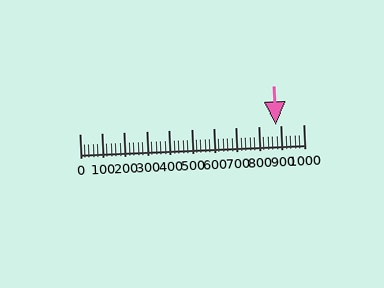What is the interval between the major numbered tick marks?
The major tick marks are spaced 100 units apart.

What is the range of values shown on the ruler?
The ruler shows values from 0 to 1000.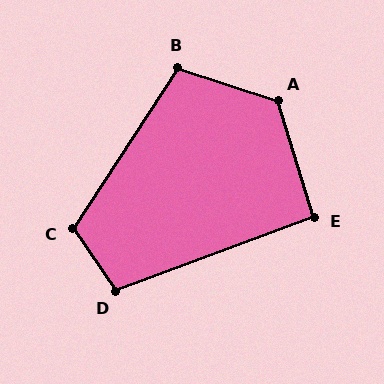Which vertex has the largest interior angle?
A, at approximately 126 degrees.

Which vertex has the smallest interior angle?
E, at approximately 93 degrees.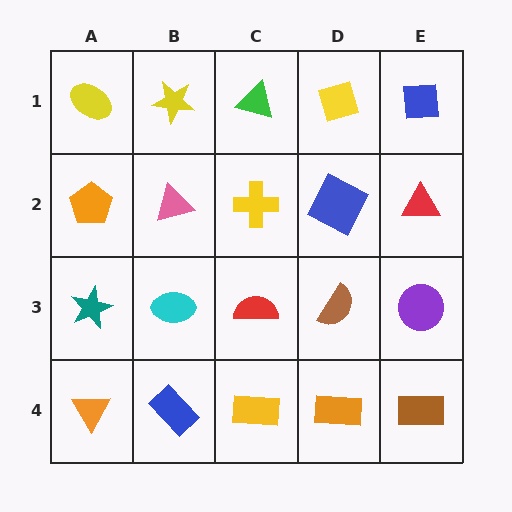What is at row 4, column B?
A blue rectangle.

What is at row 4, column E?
A brown rectangle.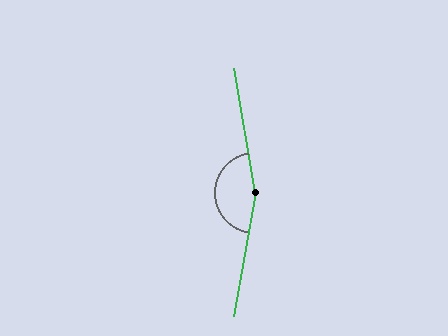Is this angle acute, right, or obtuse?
It is obtuse.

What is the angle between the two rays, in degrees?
Approximately 160 degrees.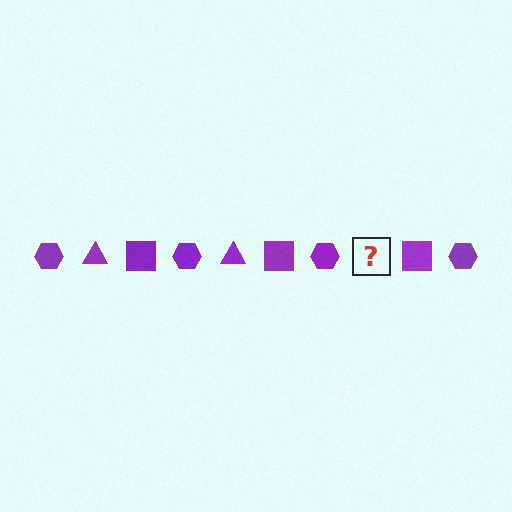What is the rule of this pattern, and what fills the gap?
The rule is that the pattern cycles through hexagon, triangle, square shapes in purple. The gap should be filled with a purple triangle.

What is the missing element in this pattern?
The missing element is a purple triangle.